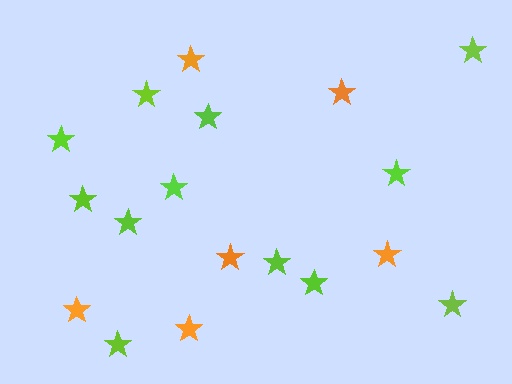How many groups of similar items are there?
There are 2 groups: one group of orange stars (6) and one group of lime stars (12).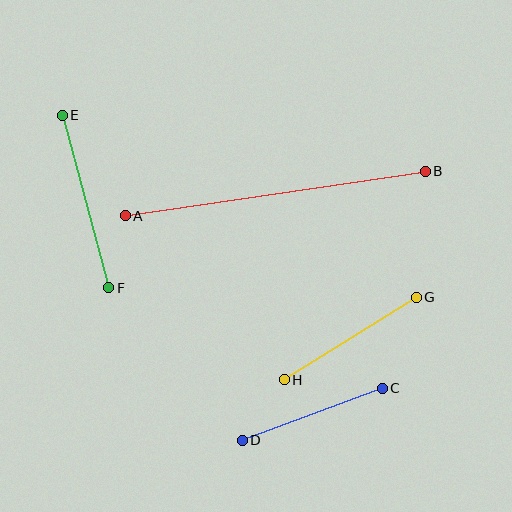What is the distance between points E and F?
The distance is approximately 179 pixels.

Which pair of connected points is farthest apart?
Points A and B are farthest apart.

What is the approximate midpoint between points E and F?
The midpoint is at approximately (86, 202) pixels.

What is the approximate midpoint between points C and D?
The midpoint is at approximately (312, 414) pixels.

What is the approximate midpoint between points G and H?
The midpoint is at approximately (350, 339) pixels.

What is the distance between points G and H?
The distance is approximately 156 pixels.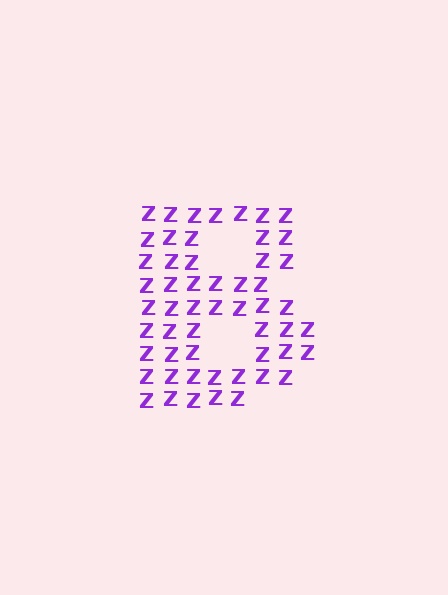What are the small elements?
The small elements are letter Z's.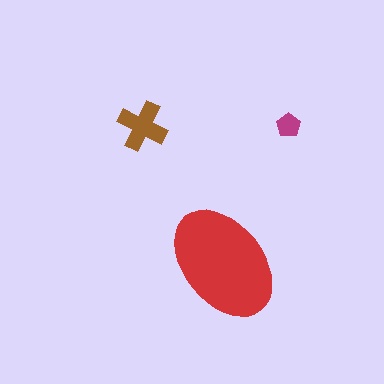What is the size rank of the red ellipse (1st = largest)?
1st.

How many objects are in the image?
There are 3 objects in the image.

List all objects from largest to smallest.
The red ellipse, the brown cross, the magenta pentagon.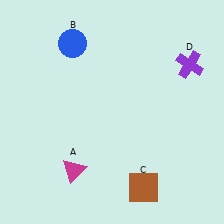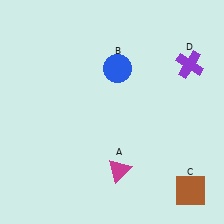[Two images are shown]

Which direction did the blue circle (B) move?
The blue circle (B) moved right.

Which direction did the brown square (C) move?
The brown square (C) moved right.